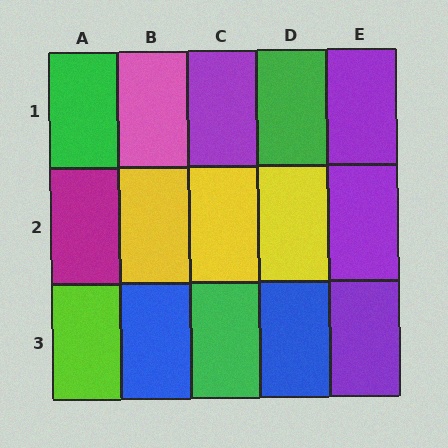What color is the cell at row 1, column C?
Purple.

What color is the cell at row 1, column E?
Purple.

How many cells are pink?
1 cell is pink.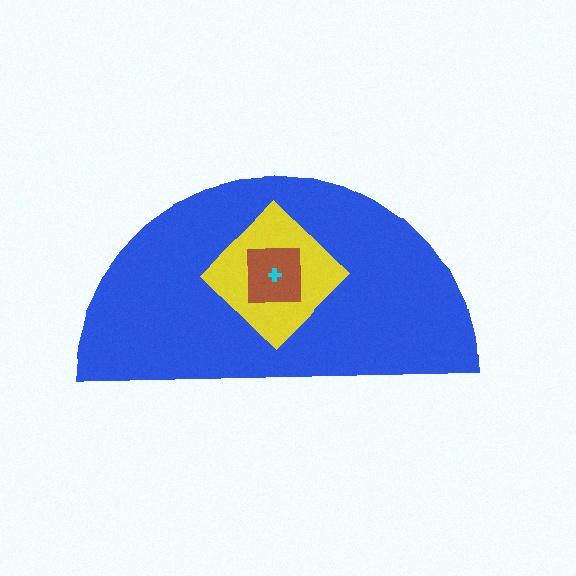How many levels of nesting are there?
4.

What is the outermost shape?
The blue semicircle.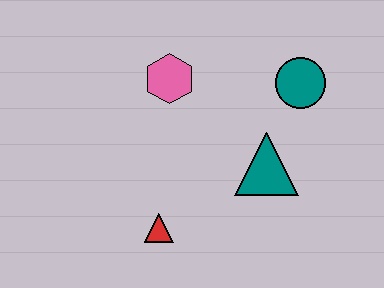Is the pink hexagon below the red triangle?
No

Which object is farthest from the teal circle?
The red triangle is farthest from the teal circle.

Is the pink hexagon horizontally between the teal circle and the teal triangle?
No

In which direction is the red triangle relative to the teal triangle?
The red triangle is to the left of the teal triangle.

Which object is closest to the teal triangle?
The teal circle is closest to the teal triangle.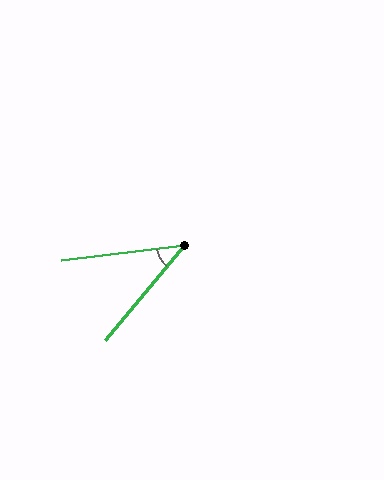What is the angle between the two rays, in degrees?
Approximately 43 degrees.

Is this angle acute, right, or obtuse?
It is acute.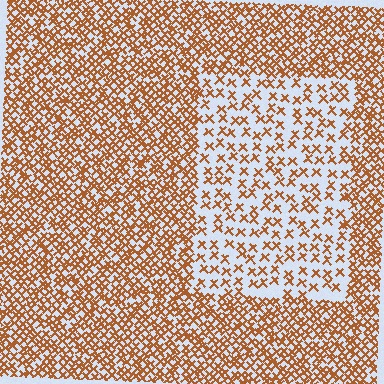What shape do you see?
I see a rectangle.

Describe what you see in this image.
The image contains small brown elements arranged at two different densities. A rectangle-shaped region is visible where the elements are less densely packed than the surrounding area.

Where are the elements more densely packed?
The elements are more densely packed outside the rectangle boundary.